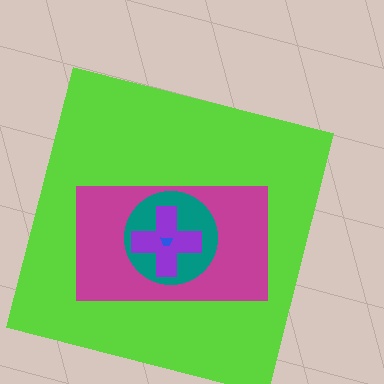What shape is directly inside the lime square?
The magenta rectangle.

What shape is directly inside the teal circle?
The purple cross.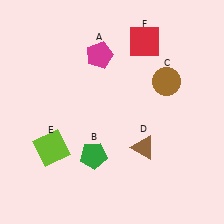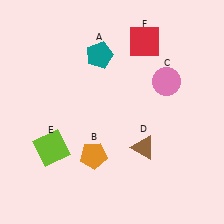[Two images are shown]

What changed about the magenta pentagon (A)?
In Image 1, A is magenta. In Image 2, it changed to teal.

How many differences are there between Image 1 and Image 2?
There are 3 differences between the two images.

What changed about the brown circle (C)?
In Image 1, C is brown. In Image 2, it changed to pink.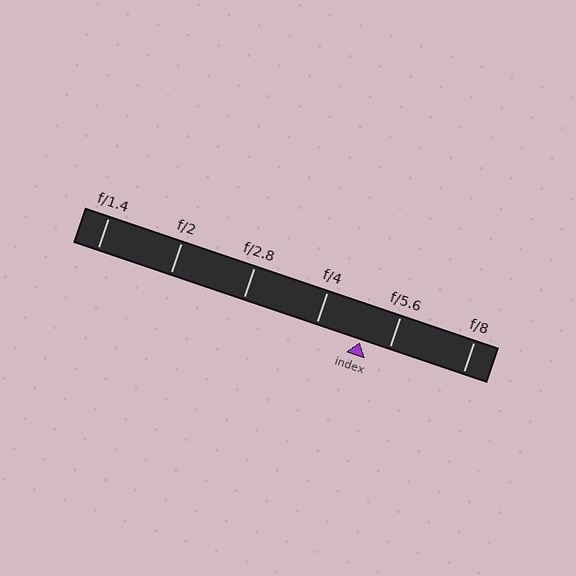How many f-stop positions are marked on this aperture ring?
There are 6 f-stop positions marked.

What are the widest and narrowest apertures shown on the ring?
The widest aperture shown is f/1.4 and the narrowest is f/8.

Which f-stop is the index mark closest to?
The index mark is closest to f/5.6.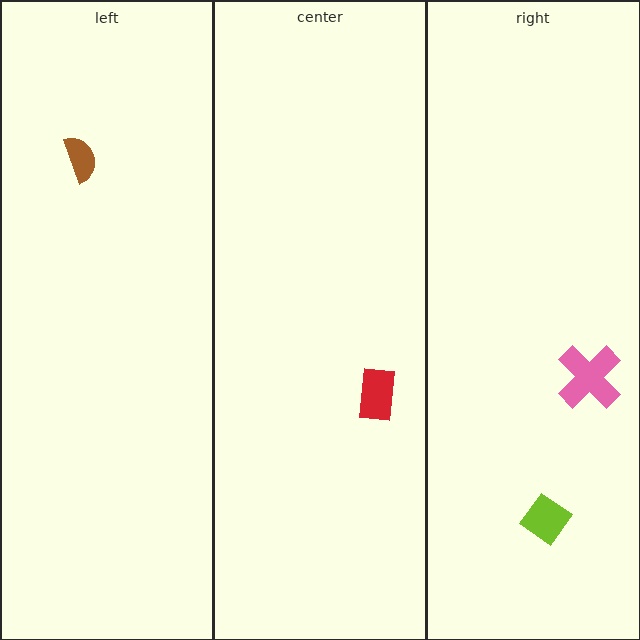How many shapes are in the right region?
2.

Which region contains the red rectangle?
The center region.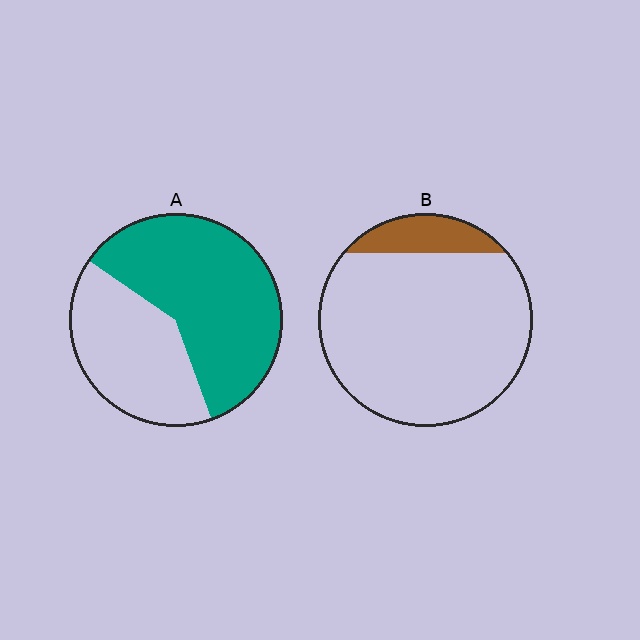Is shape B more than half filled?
No.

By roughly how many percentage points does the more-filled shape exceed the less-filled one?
By roughly 45 percentage points (A over B).